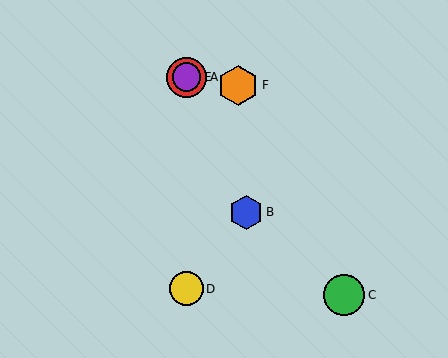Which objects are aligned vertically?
Objects A, D, E are aligned vertically.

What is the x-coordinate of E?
Object E is at x≈186.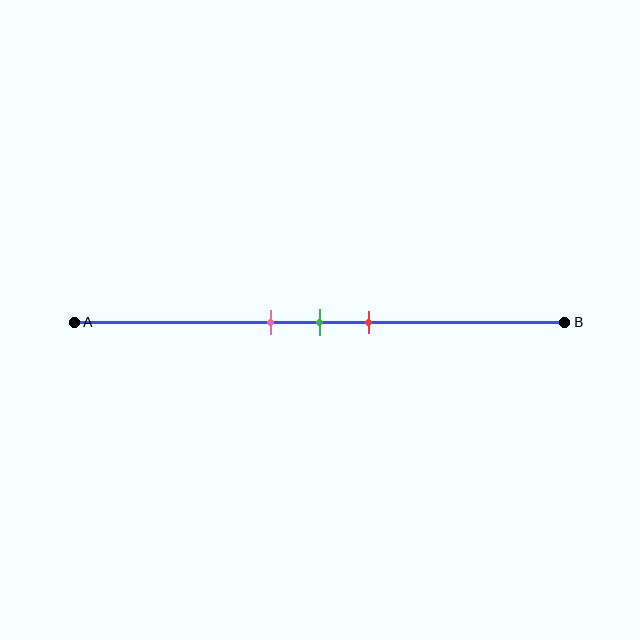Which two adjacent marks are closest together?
The pink and green marks are the closest adjacent pair.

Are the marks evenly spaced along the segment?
Yes, the marks are approximately evenly spaced.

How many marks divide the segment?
There are 3 marks dividing the segment.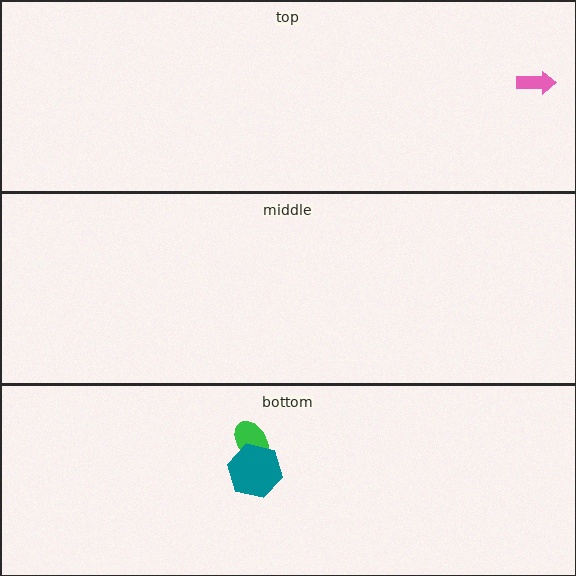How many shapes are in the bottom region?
2.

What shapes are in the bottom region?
The green ellipse, the teal hexagon.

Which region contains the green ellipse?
The bottom region.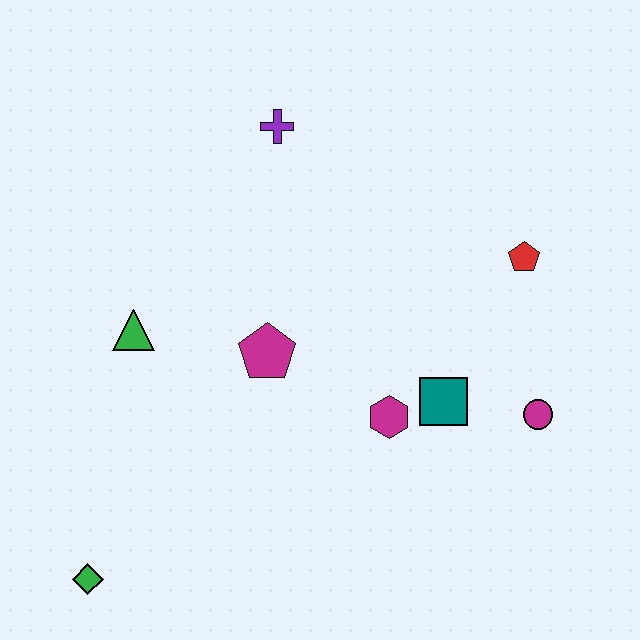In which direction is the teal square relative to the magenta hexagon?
The teal square is to the right of the magenta hexagon.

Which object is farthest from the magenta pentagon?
The green diamond is farthest from the magenta pentagon.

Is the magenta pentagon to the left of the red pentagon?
Yes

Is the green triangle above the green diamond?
Yes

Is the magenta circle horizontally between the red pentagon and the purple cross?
No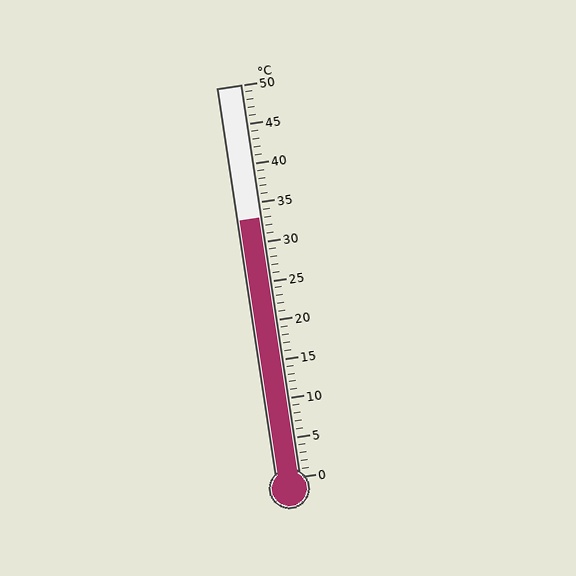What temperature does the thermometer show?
The thermometer shows approximately 33°C.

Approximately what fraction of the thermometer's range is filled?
The thermometer is filled to approximately 65% of its range.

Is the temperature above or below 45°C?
The temperature is below 45°C.